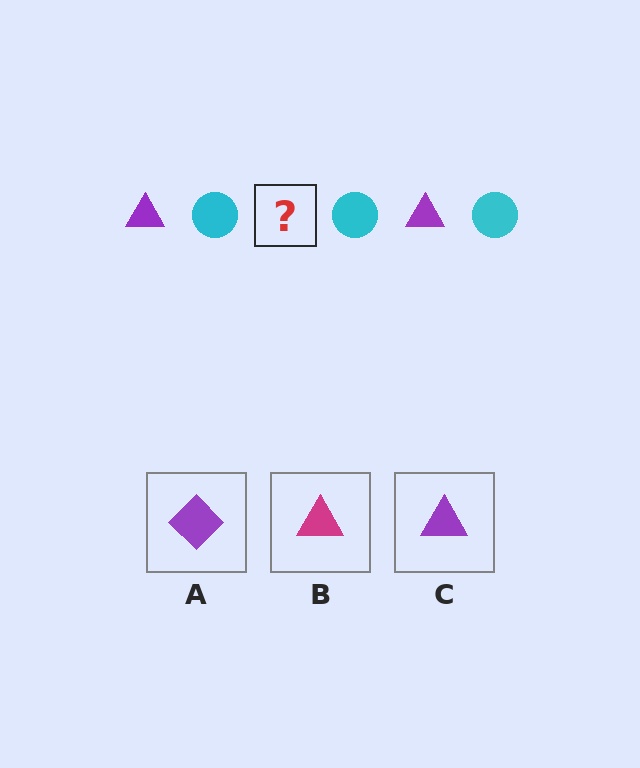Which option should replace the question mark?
Option C.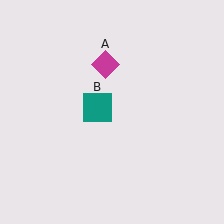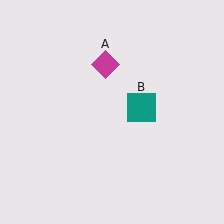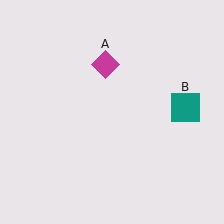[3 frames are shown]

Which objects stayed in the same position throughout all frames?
Magenta diamond (object A) remained stationary.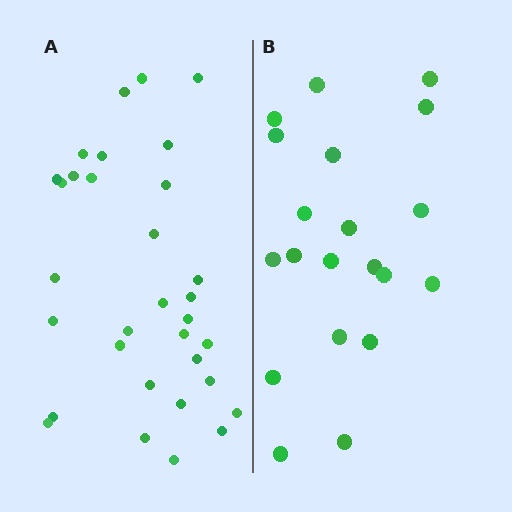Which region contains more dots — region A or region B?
Region A (the left region) has more dots.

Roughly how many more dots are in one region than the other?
Region A has roughly 12 or so more dots than region B.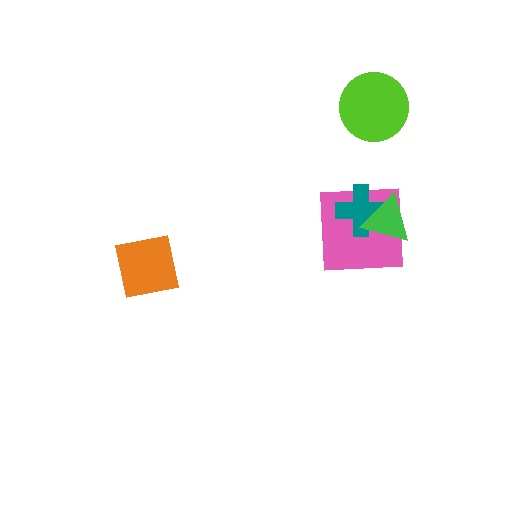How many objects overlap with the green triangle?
2 objects overlap with the green triangle.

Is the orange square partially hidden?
No, no other shape covers it.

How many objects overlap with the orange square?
0 objects overlap with the orange square.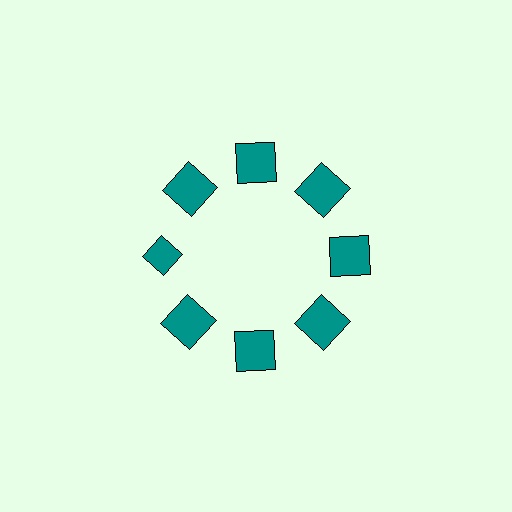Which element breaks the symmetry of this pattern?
The teal diamond at roughly the 9 o'clock position breaks the symmetry. All other shapes are teal squares.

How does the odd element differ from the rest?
It has a different shape: diamond instead of square.